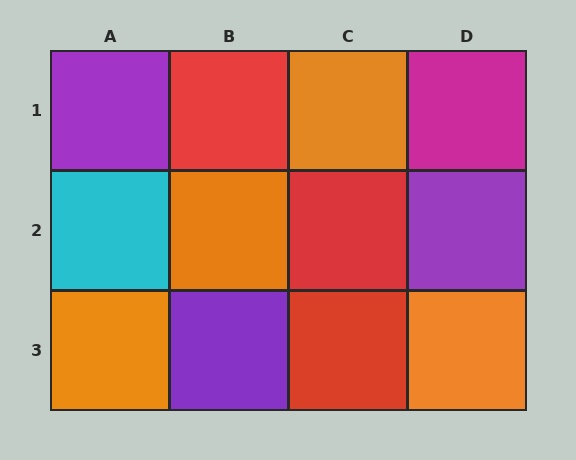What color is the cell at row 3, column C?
Red.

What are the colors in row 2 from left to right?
Cyan, orange, red, purple.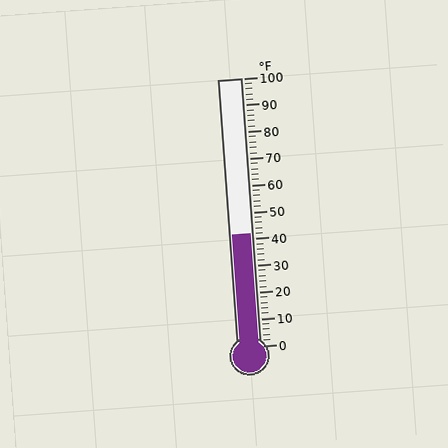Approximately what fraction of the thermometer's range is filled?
The thermometer is filled to approximately 40% of its range.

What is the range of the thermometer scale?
The thermometer scale ranges from 0°F to 100°F.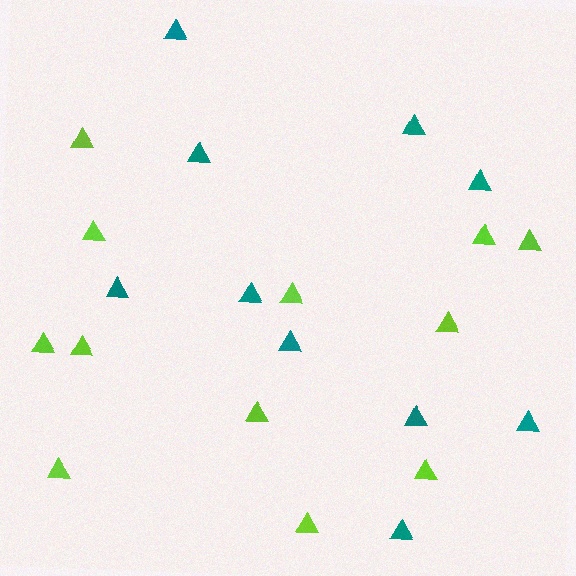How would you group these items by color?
There are 2 groups: one group of teal triangles (10) and one group of lime triangles (12).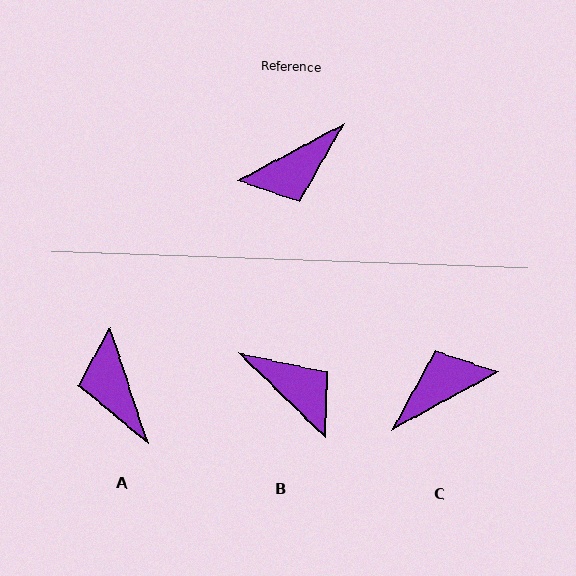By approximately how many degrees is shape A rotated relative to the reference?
Approximately 100 degrees clockwise.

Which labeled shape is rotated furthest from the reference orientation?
C, about 179 degrees away.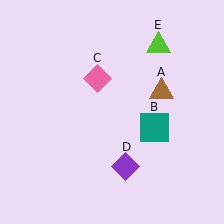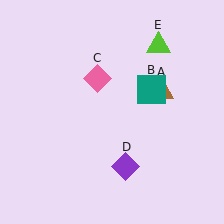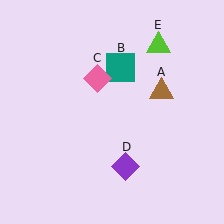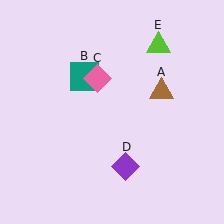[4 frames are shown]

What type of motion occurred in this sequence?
The teal square (object B) rotated counterclockwise around the center of the scene.